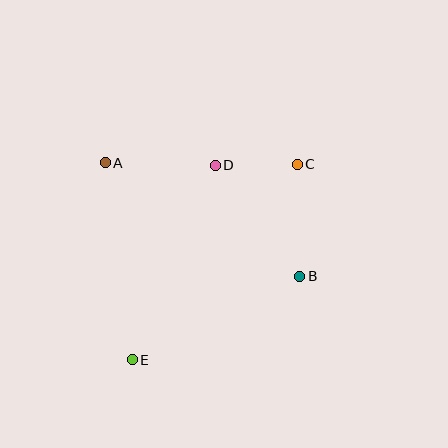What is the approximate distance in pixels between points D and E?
The distance between D and E is approximately 212 pixels.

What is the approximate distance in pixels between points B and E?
The distance between B and E is approximately 187 pixels.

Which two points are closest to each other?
Points C and D are closest to each other.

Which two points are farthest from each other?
Points C and E are farthest from each other.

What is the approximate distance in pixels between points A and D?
The distance between A and D is approximately 110 pixels.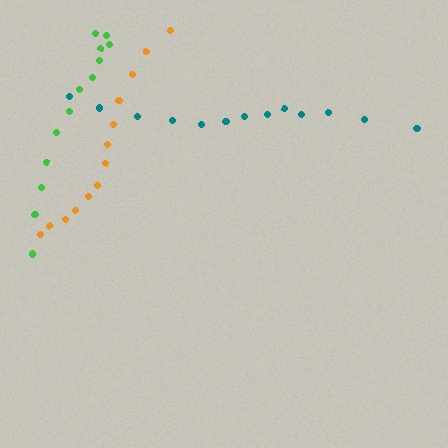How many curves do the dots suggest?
There are 3 distinct paths.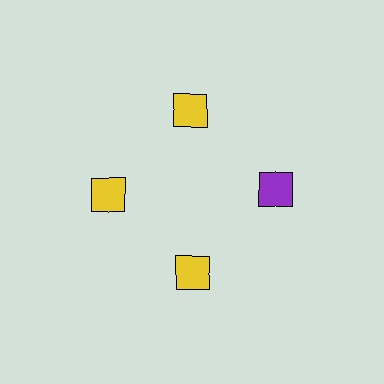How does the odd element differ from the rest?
It has a different color: purple instead of yellow.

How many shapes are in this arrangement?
There are 4 shapes arranged in a ring pattern.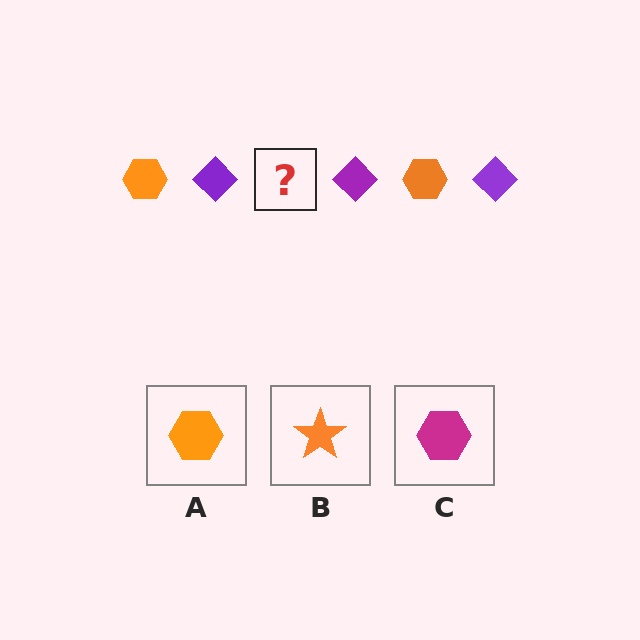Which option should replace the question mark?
Option A.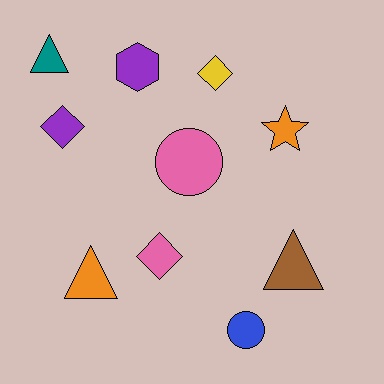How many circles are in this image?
There are 2 circles.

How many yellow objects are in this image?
There is 1 yellow object.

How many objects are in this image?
There are 10 objects.